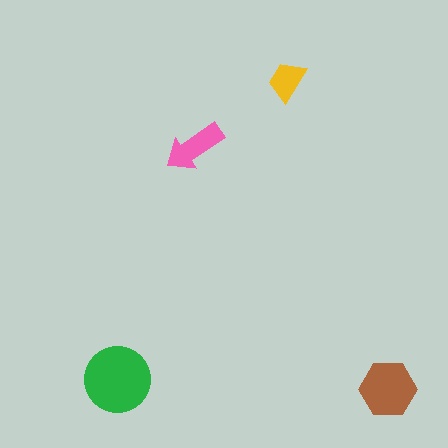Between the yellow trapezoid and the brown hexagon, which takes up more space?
The brown hexagon.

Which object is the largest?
The green circle.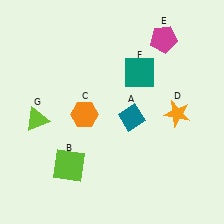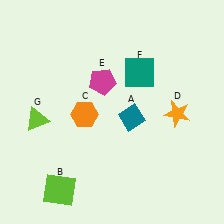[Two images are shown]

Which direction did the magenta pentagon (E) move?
The magenta pentagon (E) moved left.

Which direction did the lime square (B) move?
The lime square (B) moved down.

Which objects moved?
The objects that moved are: the lime square (B), the magenta pentagon (E).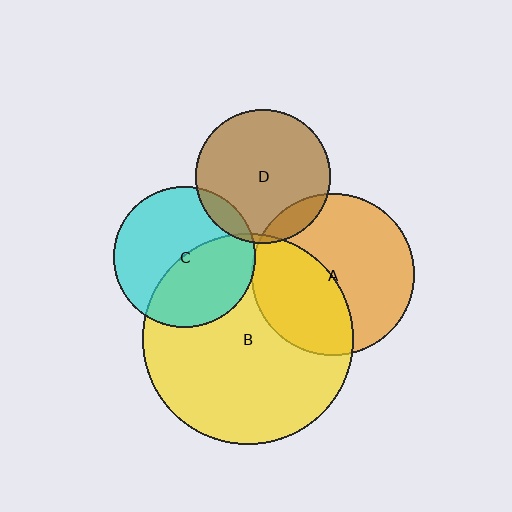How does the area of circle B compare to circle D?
Approximately 2.5 times.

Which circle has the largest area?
Circle B (yellow).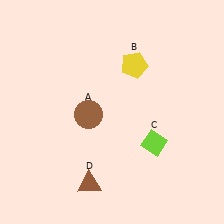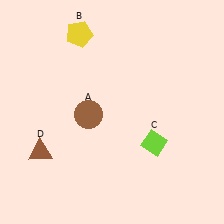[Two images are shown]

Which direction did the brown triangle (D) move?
The brown triangle (D) moved left.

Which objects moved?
The objects that moved are: the yellow pentagon (B), the brown triangle (D).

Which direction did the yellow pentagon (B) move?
The yellow pentagon (B) moved left.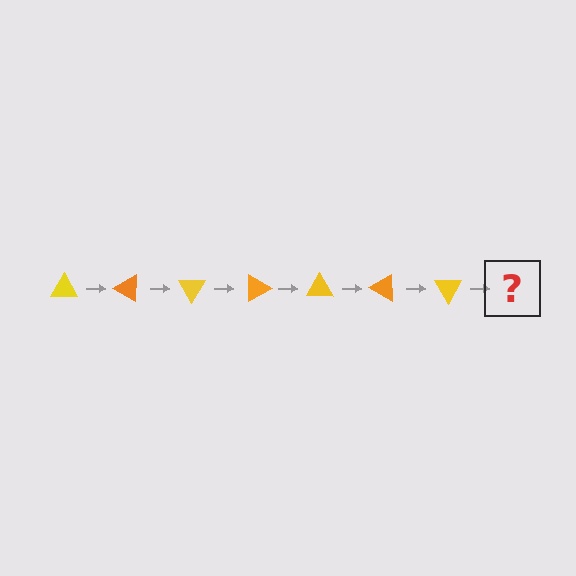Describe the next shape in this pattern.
It should be an orange triangle, rotated 210 degrees from the start.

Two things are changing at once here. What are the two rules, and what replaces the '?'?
The two rules are that it rotates 30 degrees each step and the color cycles through yellow and orange. The '?' should be an orange triangle, rotated 210 degrees from the start.